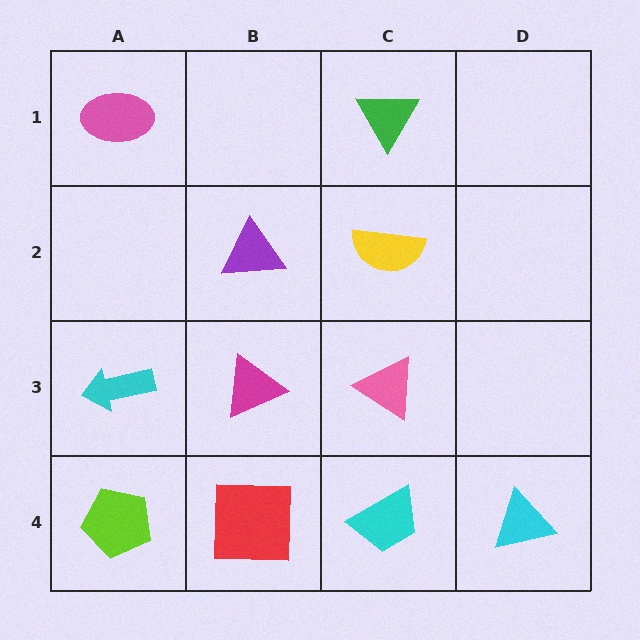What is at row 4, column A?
A lime pentagon.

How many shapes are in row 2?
2 shapes.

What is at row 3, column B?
A magenta triangle.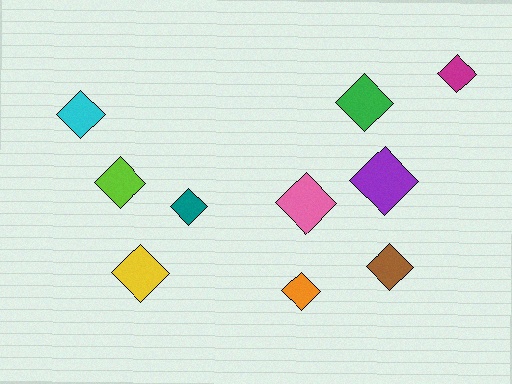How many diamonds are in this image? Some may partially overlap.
There are 10 diamonds.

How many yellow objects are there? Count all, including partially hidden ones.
There is 1 yellow object.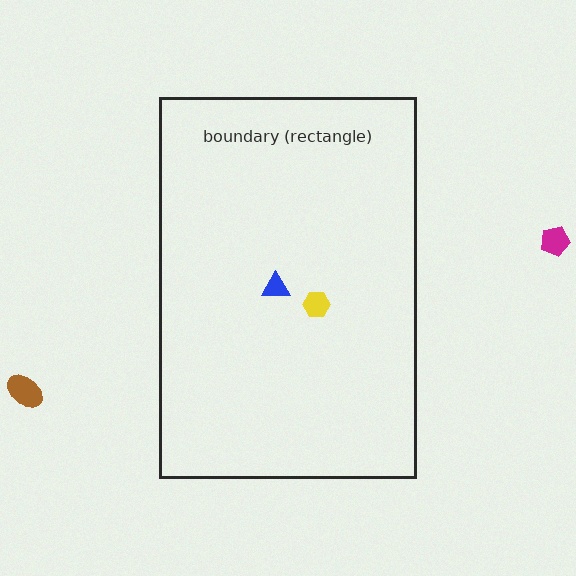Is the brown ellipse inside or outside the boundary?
Outside.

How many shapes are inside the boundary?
2 inside, 2 outside.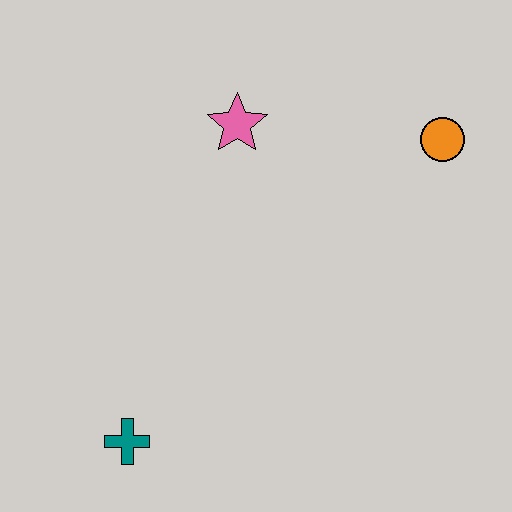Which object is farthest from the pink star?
The teal cross is farthest from the pink star.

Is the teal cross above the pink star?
No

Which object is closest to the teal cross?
The pink star is closest to the teal cross.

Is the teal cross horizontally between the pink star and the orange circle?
No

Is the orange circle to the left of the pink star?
No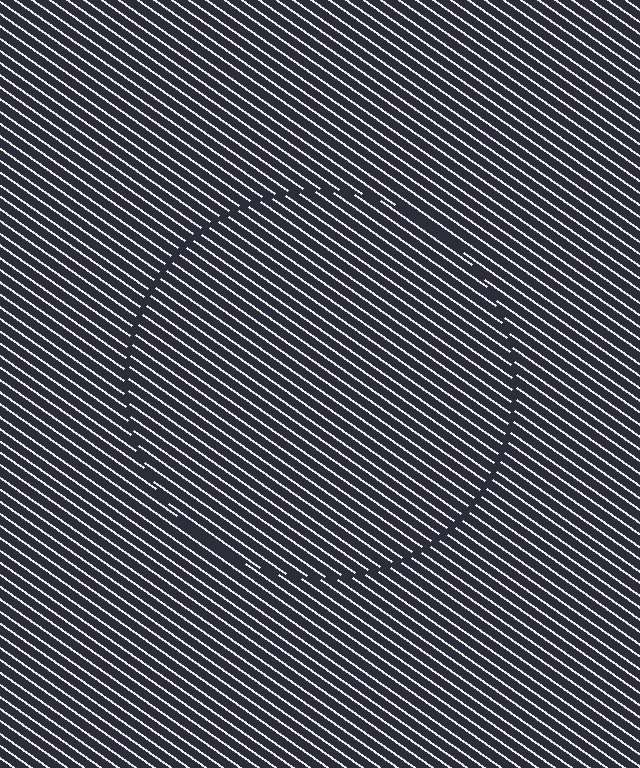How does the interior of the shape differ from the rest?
The interior of the shape contains the same grating, shifted by half a period — the contour is defined by the phase discontinuity where line-ends from the inner and outer gratings abut.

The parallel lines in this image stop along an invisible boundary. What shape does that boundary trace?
An illusory circle. The interior of the shape contains the same grating, shifted by half a period — the contour is defined by the phase discontinuity where line-ends from the inner and outer gratings abut.